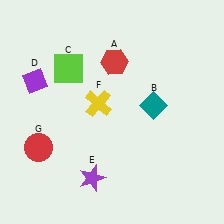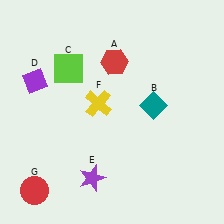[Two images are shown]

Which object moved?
The red circle (G) moved down.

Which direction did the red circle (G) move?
The red circle (G) moved down.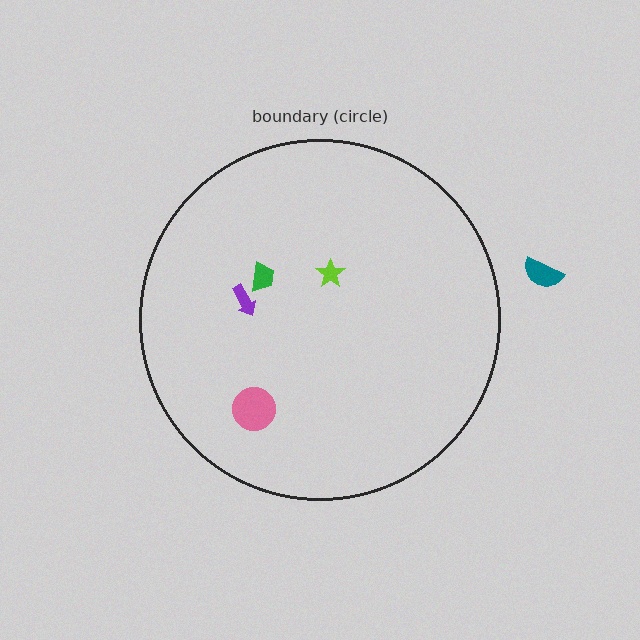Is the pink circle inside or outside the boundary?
Inside.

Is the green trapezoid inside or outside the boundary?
Inside.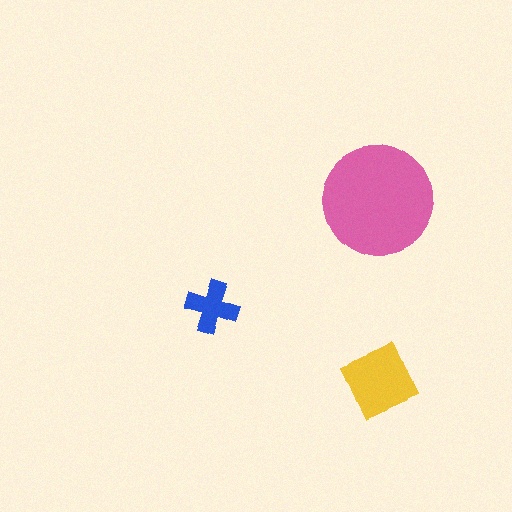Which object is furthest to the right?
The pink circle is rightmost.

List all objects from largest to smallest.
The pink circle, the yellow square, the blue cross.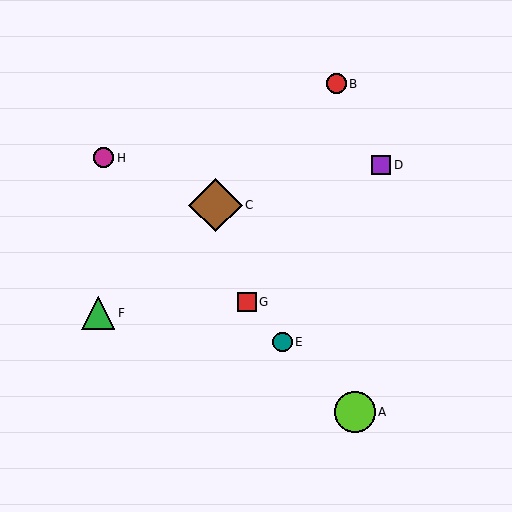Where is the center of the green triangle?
The center of the green triangle is at (98, 313).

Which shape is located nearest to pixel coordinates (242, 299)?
The red square (labeled G) at (247, 302) is nearest to that location.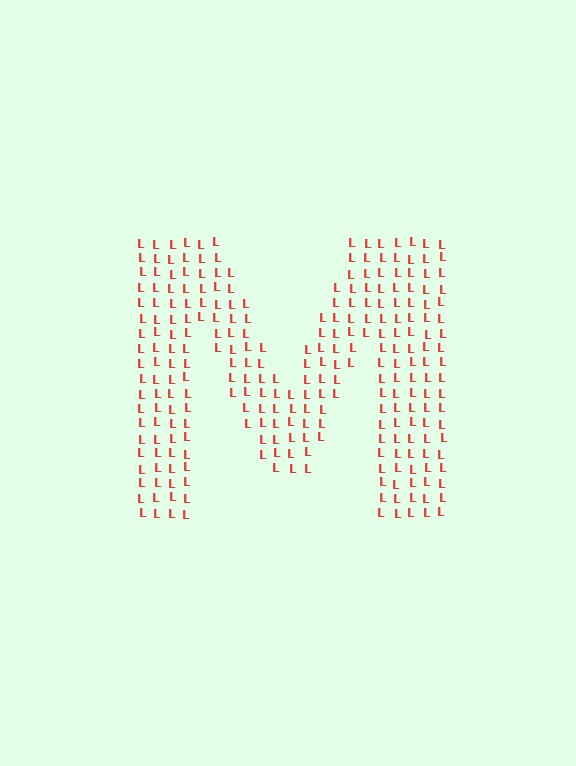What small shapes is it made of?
It is made of small letter L's.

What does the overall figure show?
The overall figure shows the letter M.